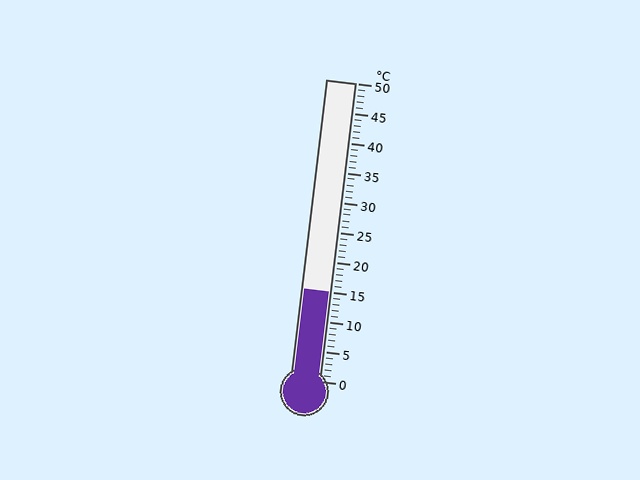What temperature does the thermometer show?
The thermometer shows approximately 15°C.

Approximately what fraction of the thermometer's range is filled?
The thermometer is filled to approximately 30% of its range.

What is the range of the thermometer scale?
The thermometer scale ranges from 0°C to 50°C.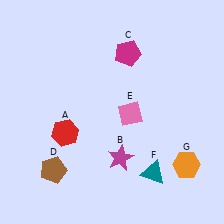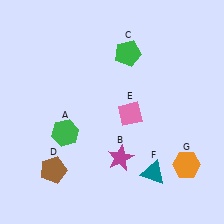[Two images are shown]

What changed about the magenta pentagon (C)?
In Image 1, C is magenta. In Image 2, it changed to green.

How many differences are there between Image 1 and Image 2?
There are 2 differences between the two images.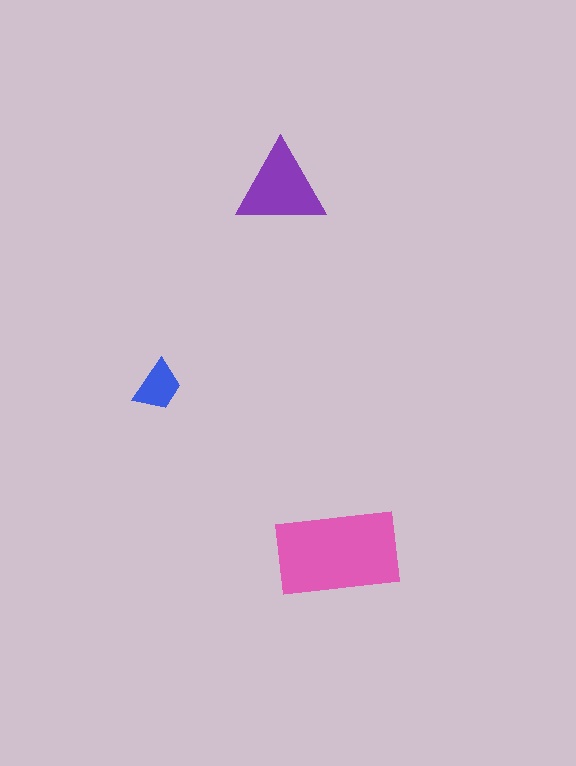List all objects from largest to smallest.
The pink rectangle, the purple triangle, the blue trapezoid.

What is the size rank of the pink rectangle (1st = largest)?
1st.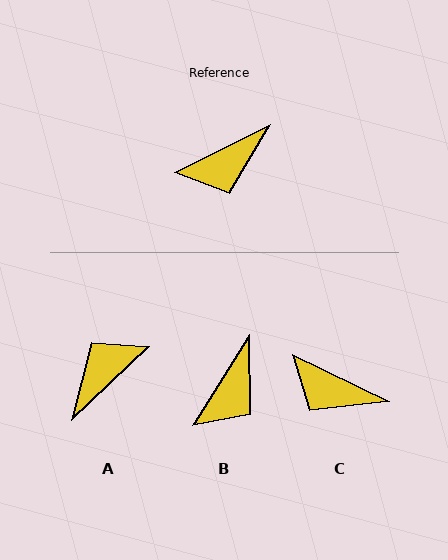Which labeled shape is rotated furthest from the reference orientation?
A, about 164 degrees away.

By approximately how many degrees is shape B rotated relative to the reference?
Approximately 31 degrees counter-clockwise.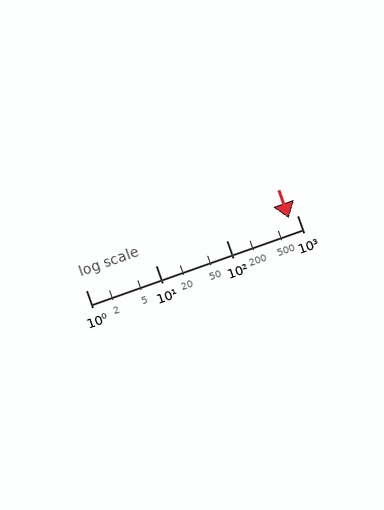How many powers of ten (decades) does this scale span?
The scale spans 3 decades, from 1 to 1000.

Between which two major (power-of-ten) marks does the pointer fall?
The pointer is between 100 and 1000.